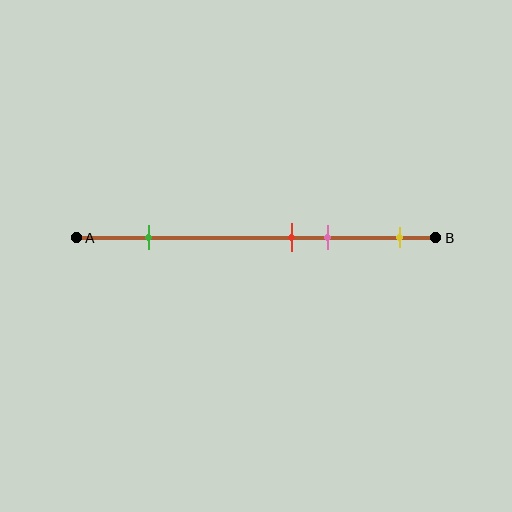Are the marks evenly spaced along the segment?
No, the marks are not evenly spaced.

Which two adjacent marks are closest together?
The red and pink marks are the closest adjacent pair.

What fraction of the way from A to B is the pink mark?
The pink mark is approximately 70% (0.7) of the way from A to B.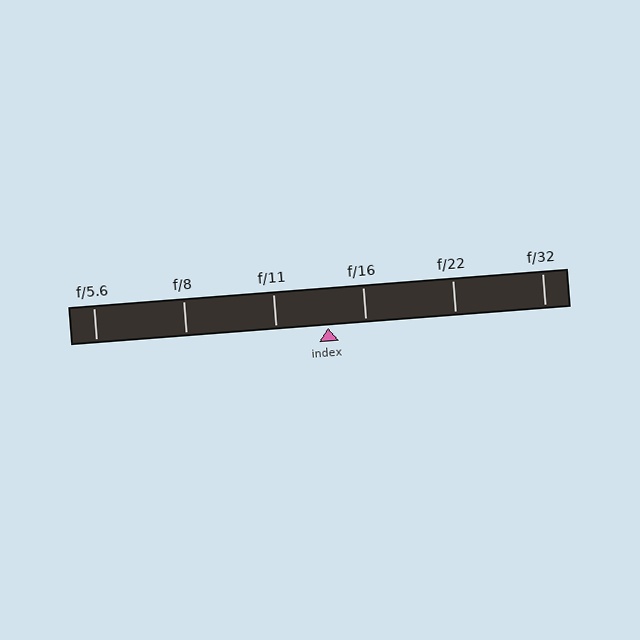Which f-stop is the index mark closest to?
The index mark is closest to f/16.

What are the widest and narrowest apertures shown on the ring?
The widest aperture shown is f/5.6 and the narrowest is f/32.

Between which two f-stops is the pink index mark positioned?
The index mark is between f/11 and f/16.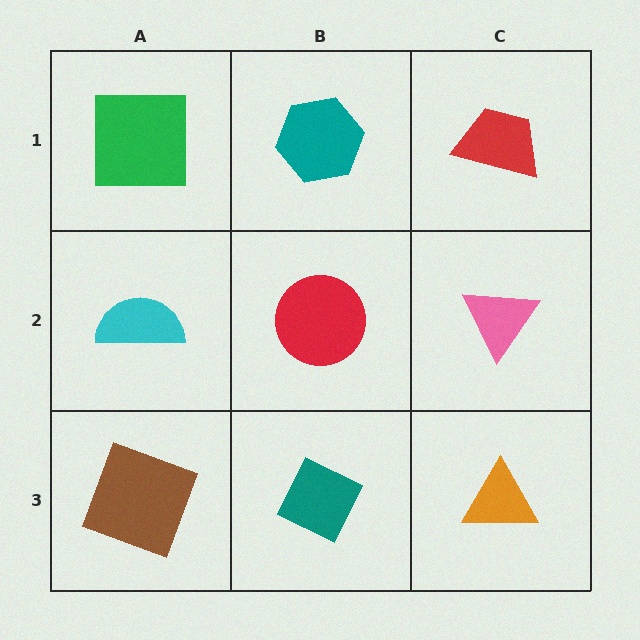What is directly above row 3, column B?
A red circle.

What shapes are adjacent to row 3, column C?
A pink triangle (row 2, column C), a teal diamond (row 3, column B).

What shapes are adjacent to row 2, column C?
A red trapezoid (row 1, column C), an orange triangle (row 3, column C), a red circle (row 2, column B).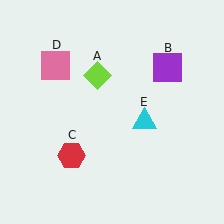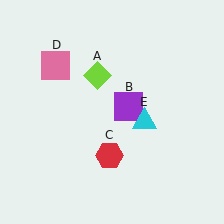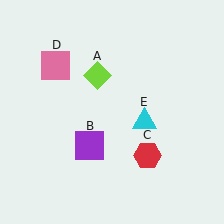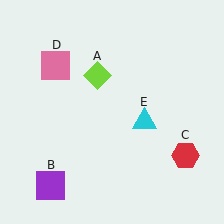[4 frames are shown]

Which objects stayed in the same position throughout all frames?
Lime diamond (object A) and pink square (object D) and cyan triangle (object E) remained stationary.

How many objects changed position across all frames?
2 objects changed position: purple square (object B), red hexagon (object C).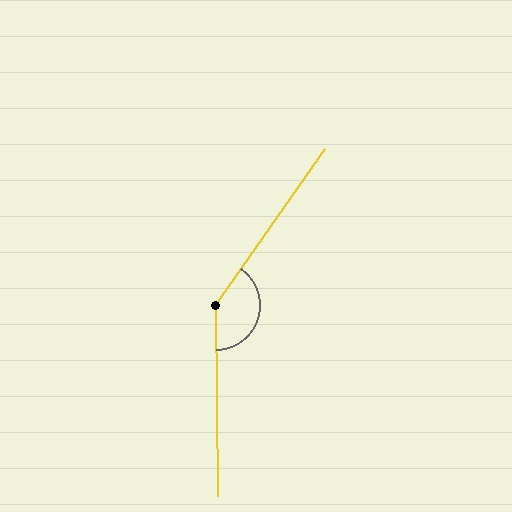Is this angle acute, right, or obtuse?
It is obtuse.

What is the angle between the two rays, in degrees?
Approximately 144 degrees.